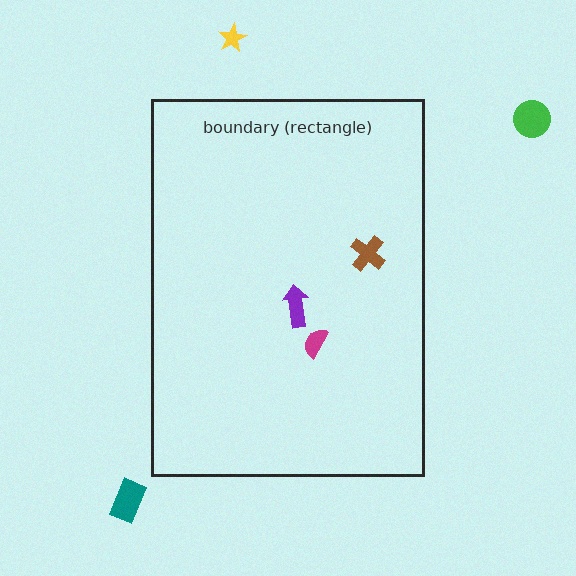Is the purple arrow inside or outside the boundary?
Inside.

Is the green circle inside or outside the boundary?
Outside.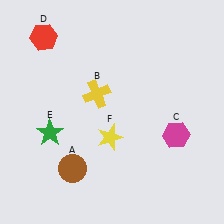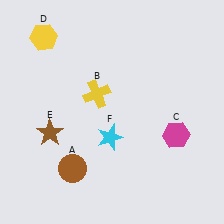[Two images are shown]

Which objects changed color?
D changed from red to yellow. E changed from green to brown. F changed from yellow to cyan.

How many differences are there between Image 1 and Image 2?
There are 3 differences between the two images.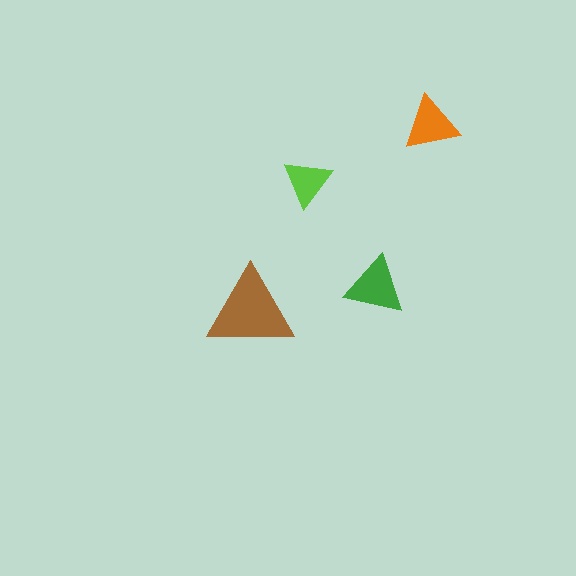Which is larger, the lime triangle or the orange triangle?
The orange one.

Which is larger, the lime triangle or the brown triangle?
The brown one.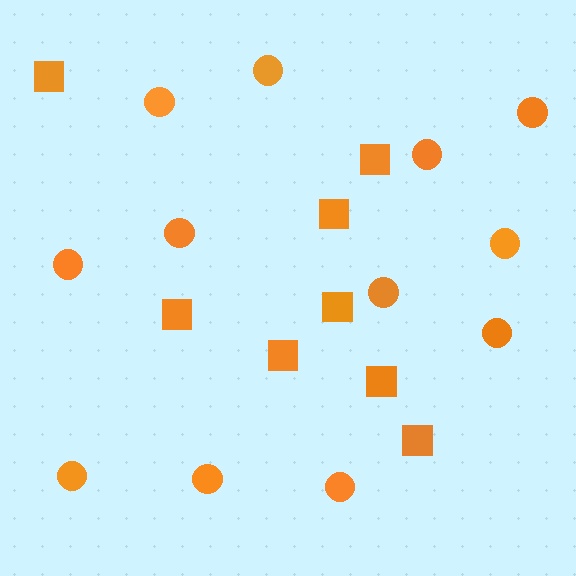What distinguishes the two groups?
There are 2 groups: one group of circles (12) and one group of squares (8).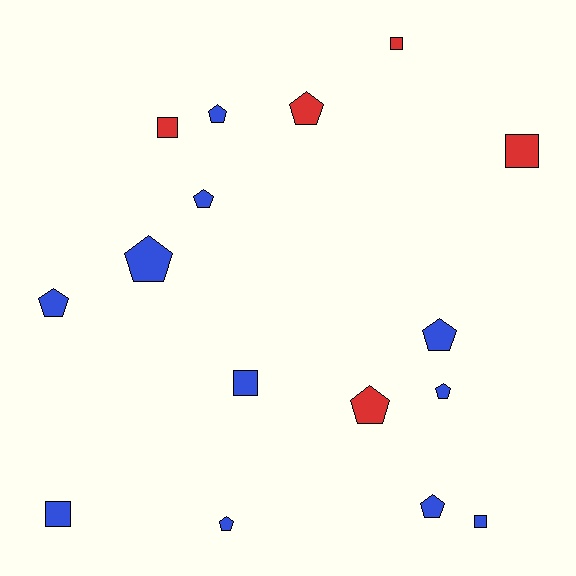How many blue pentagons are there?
There are 8 blue pentagons.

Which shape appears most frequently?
Pentagon, with 10 objects.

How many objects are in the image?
There are 16 objects.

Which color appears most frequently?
Blue, with 11 objects.